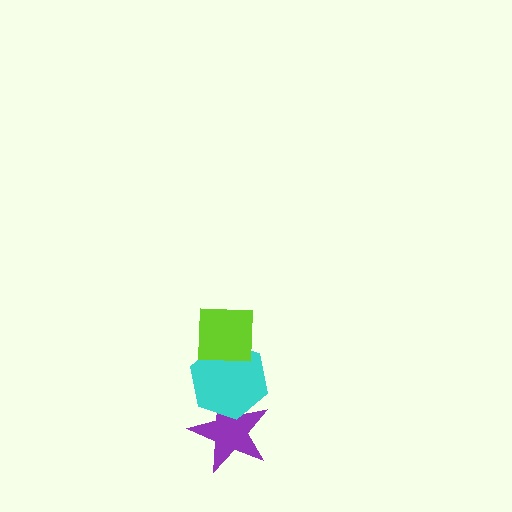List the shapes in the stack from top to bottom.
From top to bottom: the lime square, the cyan hexagon, the purple star.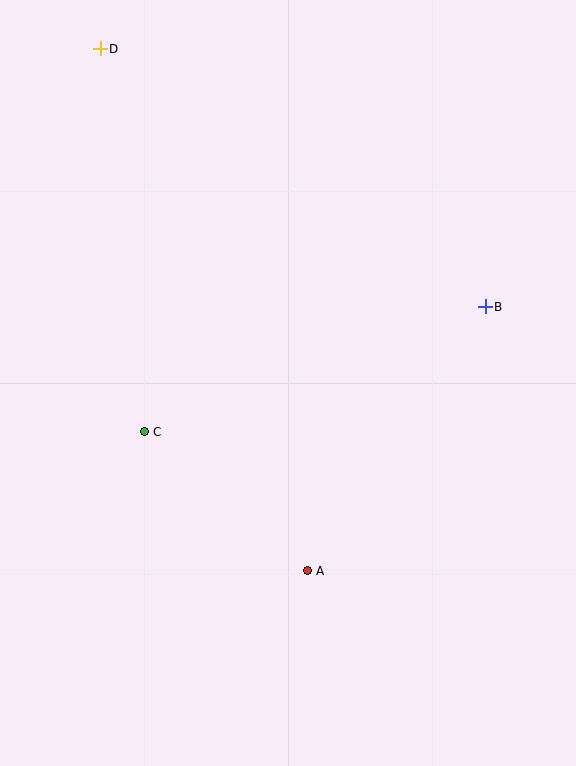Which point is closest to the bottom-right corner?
Point A is closest to the bottom-right corner.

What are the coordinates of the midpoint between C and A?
The midpoint between C and A is at (226, 501).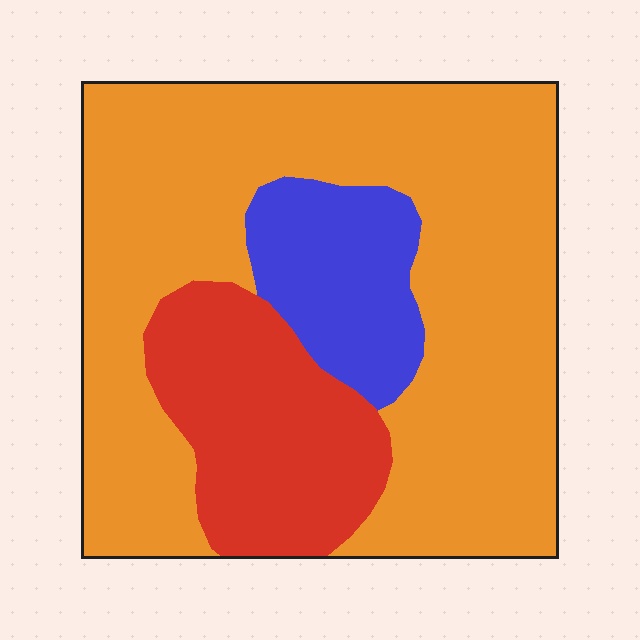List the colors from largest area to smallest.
From largest to smallest: orange, red, blue.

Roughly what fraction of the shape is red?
Red takes up about one fifth (1/5) of the shape.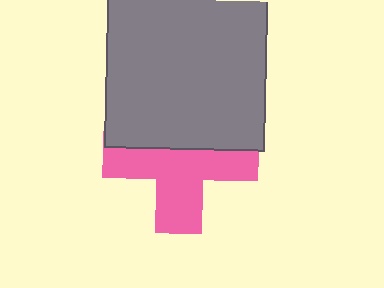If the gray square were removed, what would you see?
You would see the complete pink cross.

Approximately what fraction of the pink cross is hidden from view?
Roughly 41% of the pink cross is hidden behind the gray square.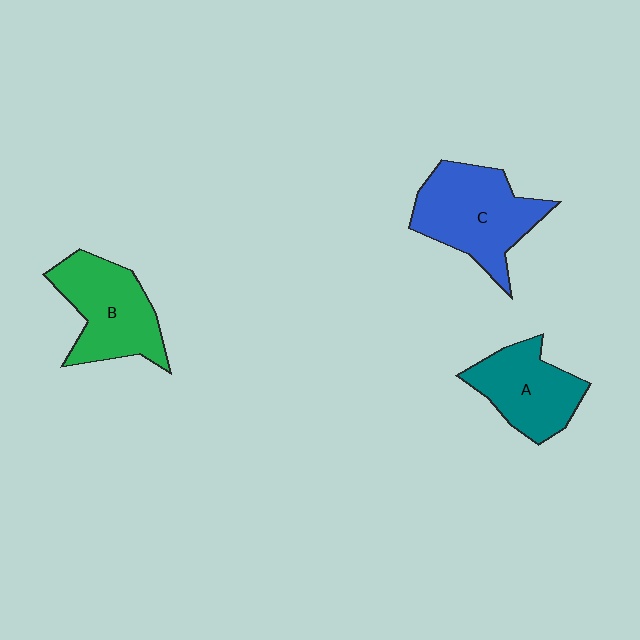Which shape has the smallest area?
Shape A (teal).